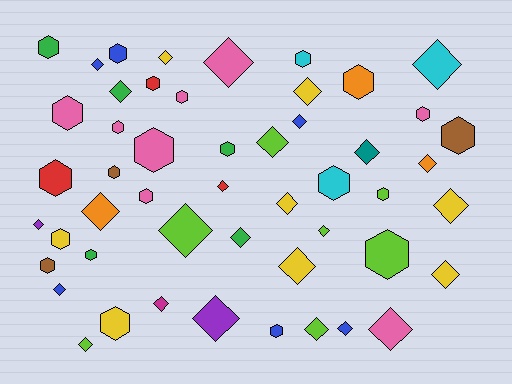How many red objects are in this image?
There are 3 red objects.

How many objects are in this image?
There are 50 objects.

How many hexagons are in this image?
There are 23 hexagons.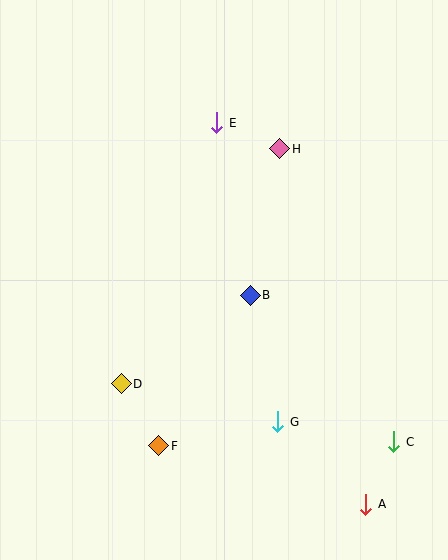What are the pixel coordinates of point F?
Point F is at (159, 446).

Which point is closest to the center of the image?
Point B at (250, 295) is closest to the center.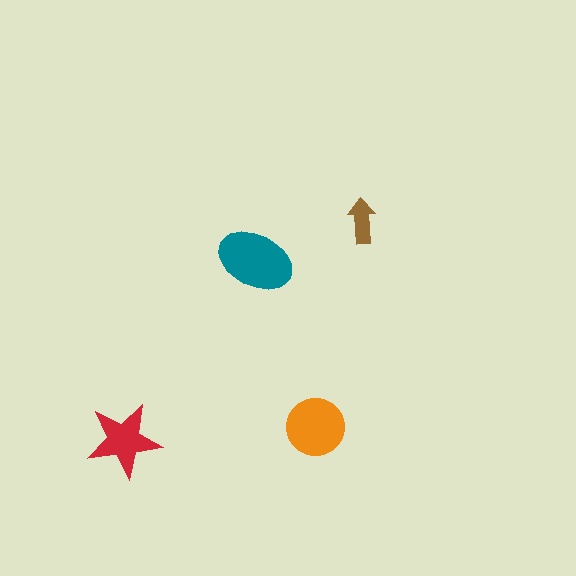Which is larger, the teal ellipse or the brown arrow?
The teal ellipse.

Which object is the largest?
The teal ellipse.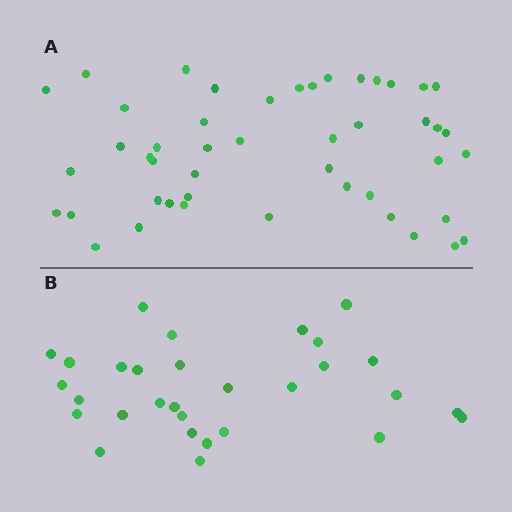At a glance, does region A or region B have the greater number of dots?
Region A (the top region) has more dots.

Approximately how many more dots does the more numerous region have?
Region A has approximately 15 more dots than region B.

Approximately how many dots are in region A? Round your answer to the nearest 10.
About 50 dots. (The exact count is 47, which rounds to 50.)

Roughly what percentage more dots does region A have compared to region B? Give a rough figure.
About 55% more.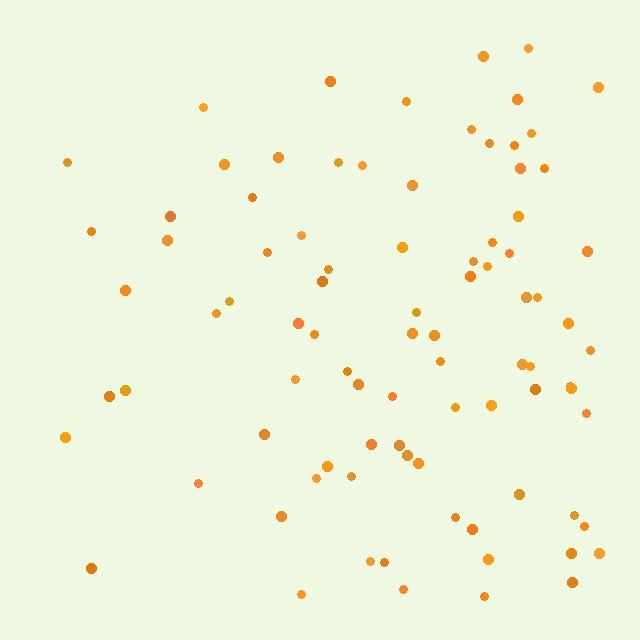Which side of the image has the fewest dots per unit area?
The left.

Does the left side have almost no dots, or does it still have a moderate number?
Still a moderate number, just noticeably fewer than the right.